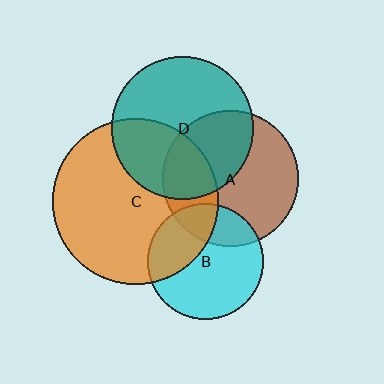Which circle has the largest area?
Circle C (orange).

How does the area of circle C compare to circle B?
Approximately 2.0 times.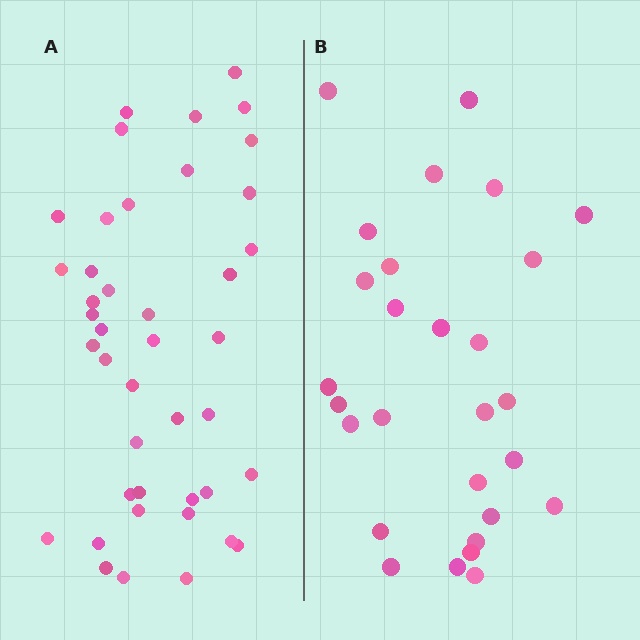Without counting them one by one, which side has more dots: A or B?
Region A (the left region) has more dots.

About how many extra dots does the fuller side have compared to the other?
Region A has approximately 15 more dots than region B.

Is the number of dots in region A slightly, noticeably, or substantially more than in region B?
Region A has substantially more. The ratio is roughly 1.5 to 1.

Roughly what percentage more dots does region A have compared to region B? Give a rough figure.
About 50% more.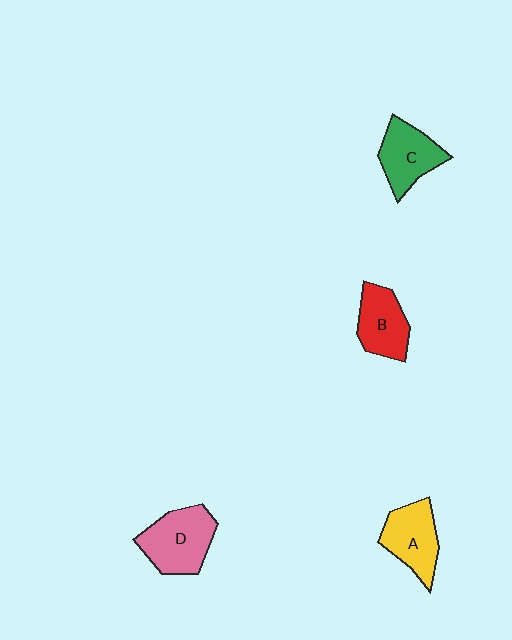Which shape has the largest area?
Shape D (pink).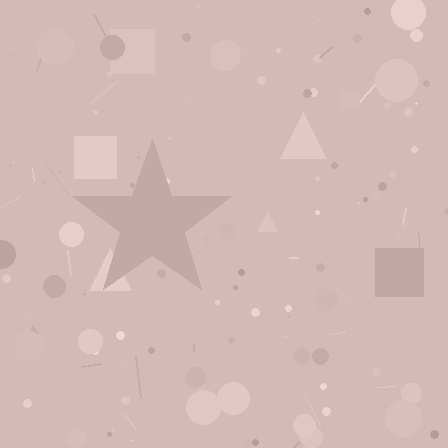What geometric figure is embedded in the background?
A star is embedded in the background.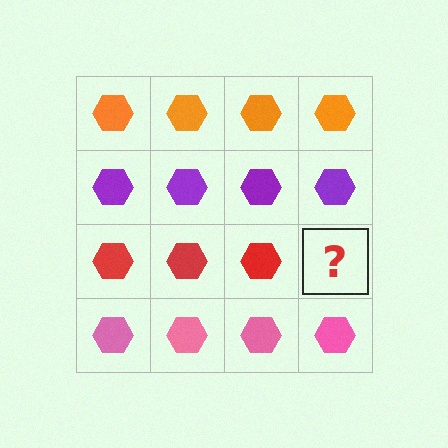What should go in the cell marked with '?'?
The missing cell should contain a red hexagon.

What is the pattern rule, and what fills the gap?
The rule is that each row has a consistent color. The gap should be filled with a red hexagon.